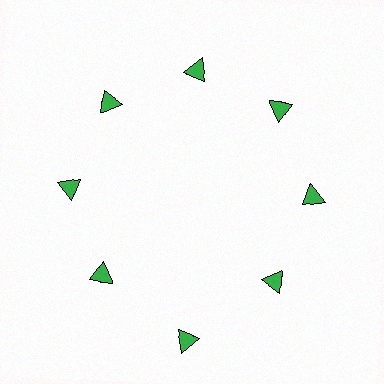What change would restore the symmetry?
The symmetry would be restored by moving it inward, back onto the ring so that all 8 triangles sit at equal angles and equal distance from the center.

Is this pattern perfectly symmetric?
No. The 8 green triangles are arranged in a ring, but one element near the 6 o'clock position is pushed outward from the center, breaking the 8-fold rotational symmetry.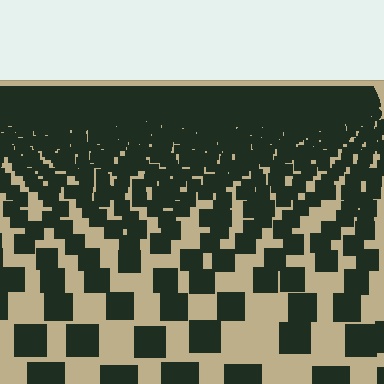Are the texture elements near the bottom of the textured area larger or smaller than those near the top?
Larger. Near the bottom, elements are closer to the viewer and appear at a bigger on-screen size.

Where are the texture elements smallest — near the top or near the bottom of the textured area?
Near the top.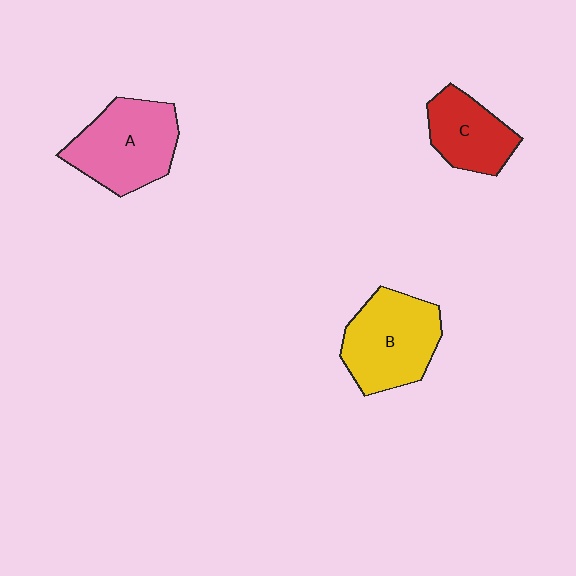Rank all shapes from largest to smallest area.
From largest to smallest: A (pink), B (yellow), C (red).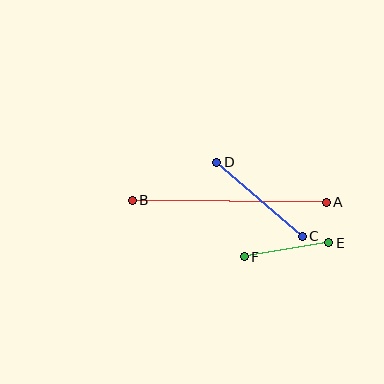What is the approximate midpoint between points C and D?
The midpoint is at approximately (259, 199) pixels.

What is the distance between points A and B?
The distance is approximately 194 pixels.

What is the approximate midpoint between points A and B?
The midpoint is at approximately (229, 201) pixels.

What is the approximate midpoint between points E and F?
The midpoint is at approximately (286, 250) pixels.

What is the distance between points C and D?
The distance is approximately 113 pixels.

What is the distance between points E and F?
The distance is approximately 85 pixels.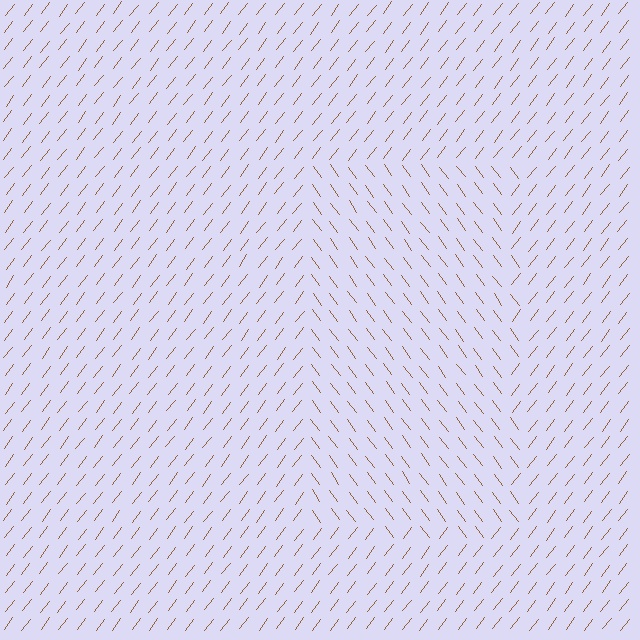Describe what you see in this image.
The image is filled with small brown line segments. A rectangle region in the image has lines oriented differently from the surrounding lines, creating a visible texture boundary.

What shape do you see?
I see a rectangle.